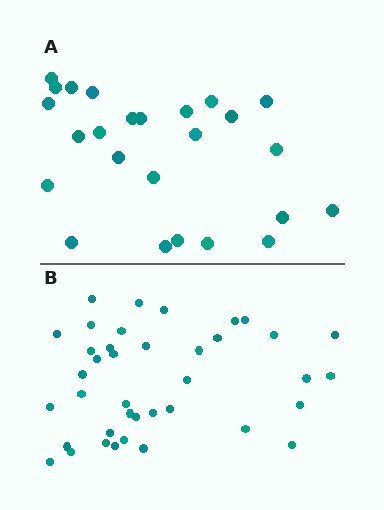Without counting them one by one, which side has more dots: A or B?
Region B (the bottom region) has more dots.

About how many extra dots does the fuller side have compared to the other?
Region B has approximately 15 more dots than region A.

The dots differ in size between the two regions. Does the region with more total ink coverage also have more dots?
No. Region A has more total ink coverage because its dots are larger, but region B actually contains more individual dots. Total area can be misleading — the number of items is what matters here.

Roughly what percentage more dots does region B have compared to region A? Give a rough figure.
About 55% more.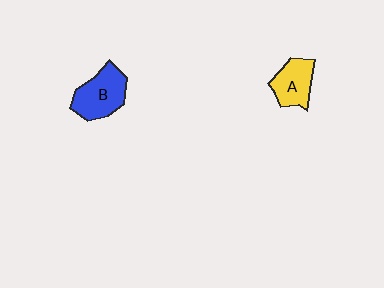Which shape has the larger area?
Shape B (blue).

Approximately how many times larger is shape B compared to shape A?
Approximately 1.3 times.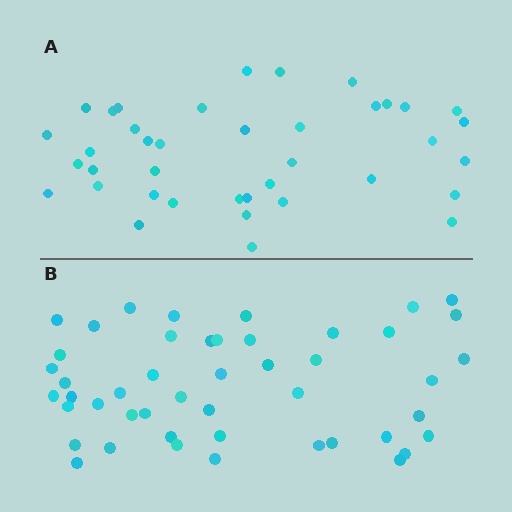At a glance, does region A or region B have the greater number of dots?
Region B (the bottom region) has more dots.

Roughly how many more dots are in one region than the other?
Region B has roughly 8 or so more dots than region A.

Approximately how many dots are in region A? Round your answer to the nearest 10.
About 40 dots. (The exact count is 39, which rounds to 40.)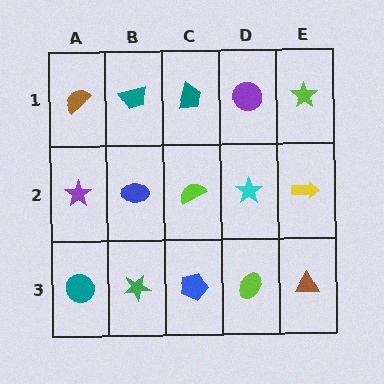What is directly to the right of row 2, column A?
A blue ellipse.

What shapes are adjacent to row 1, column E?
A yellow arrow (row 2, column E), a purple circle (row 1, column D).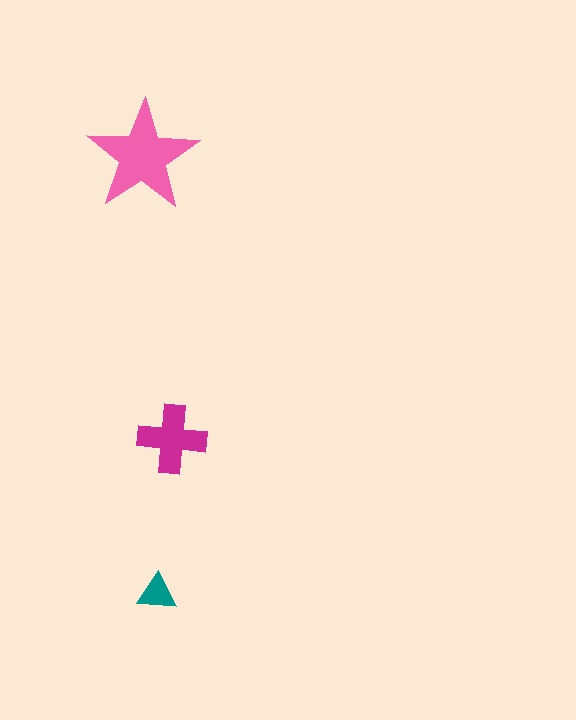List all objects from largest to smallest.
The pink star, the magenta cross, the teal triangle.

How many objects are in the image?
There are 3 objects in the image.